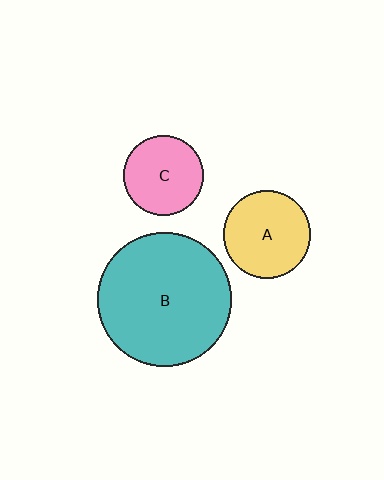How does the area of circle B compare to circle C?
Approximately 2.9 times.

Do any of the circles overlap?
No, none of the circles overlap.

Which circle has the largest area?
Circle B (teal).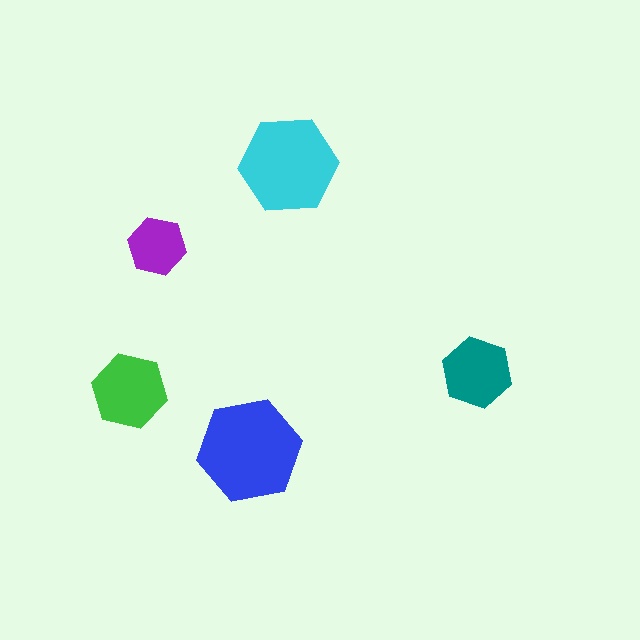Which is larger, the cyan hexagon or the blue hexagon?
The blue one.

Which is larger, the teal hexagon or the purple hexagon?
The teal one.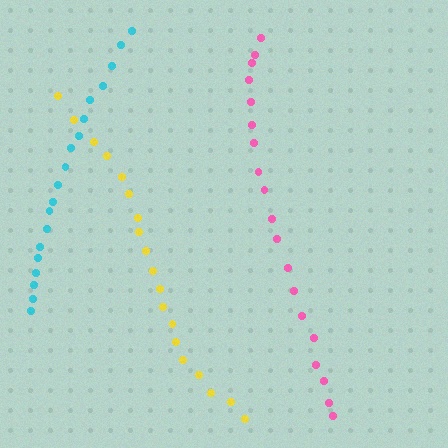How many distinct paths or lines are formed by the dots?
There are 3 distinct paths.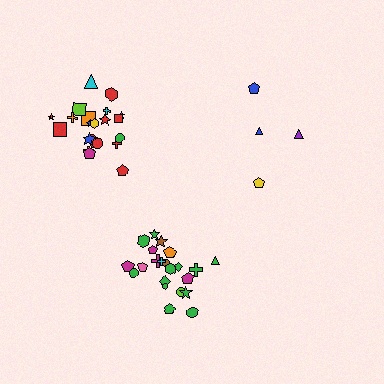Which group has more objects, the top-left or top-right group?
The top-left group.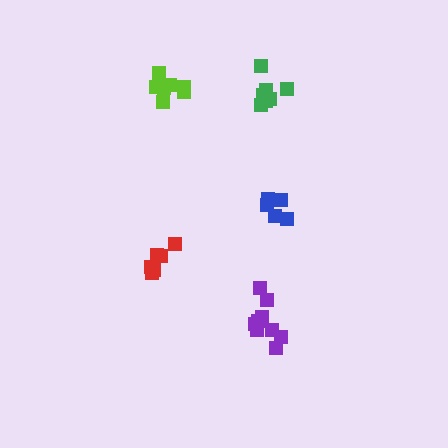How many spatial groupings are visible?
There are 5 spatial groupings.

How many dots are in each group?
Group 1: 9 dots, Group 2: 5 dots, Group 3: 6 dots, Group 4: 7 dots, Group 5: 7 dots (34 total).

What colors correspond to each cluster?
The clusters are colored: purple, blue, red, green, lime.